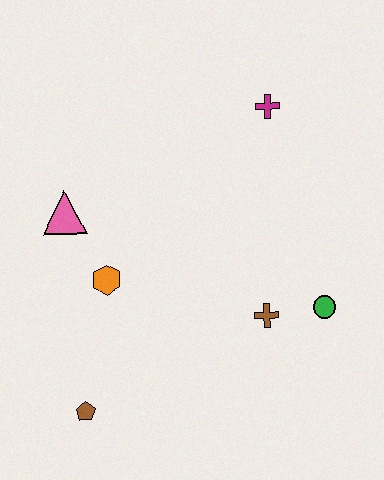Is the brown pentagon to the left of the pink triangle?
No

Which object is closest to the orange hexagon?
The pink triangle is closest to the orange hexagon.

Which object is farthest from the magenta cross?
The brown pentagon is farthest from the magenta cross.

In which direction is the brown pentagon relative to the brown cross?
The brown pentagon is to the left of the brown cross.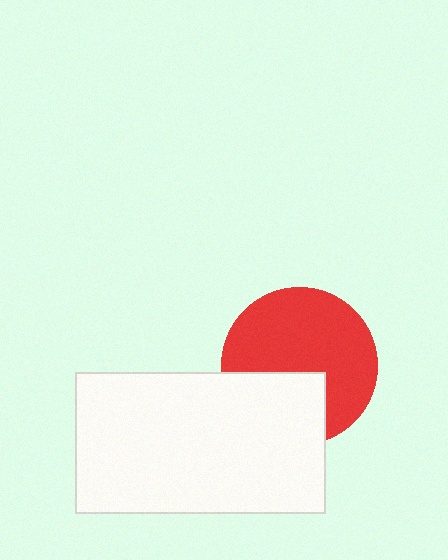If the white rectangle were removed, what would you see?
You would see the complete red circle.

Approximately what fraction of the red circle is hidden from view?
Roughly 32% of the red circle is hidden behind the white rectangle.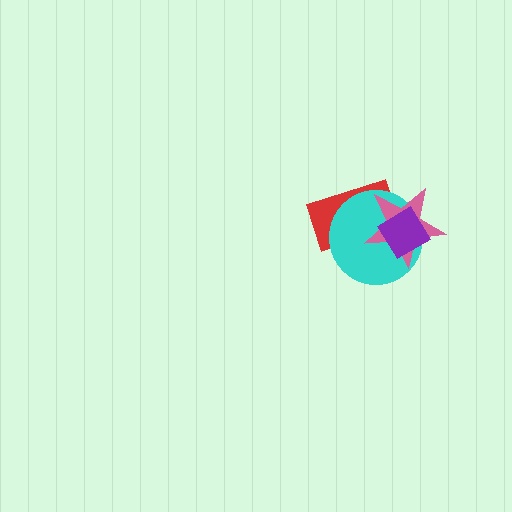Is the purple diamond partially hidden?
No, no other shape covers it.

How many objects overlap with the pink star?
3 objects overlap with the pink star.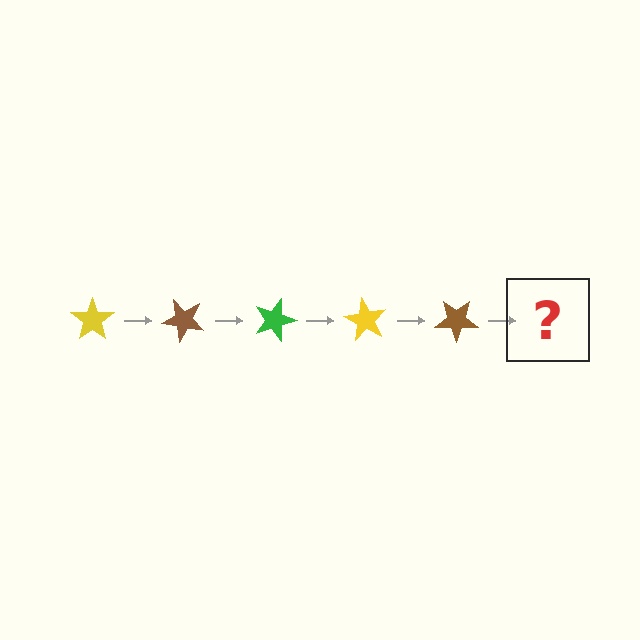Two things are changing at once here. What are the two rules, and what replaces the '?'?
The two rules are that it rotates 45 degrees each step and the color cycles through yellow, brown, and green. The '?' should be a green star, rotated 225 degrees from the start.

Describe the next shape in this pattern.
It should be a green star, rotated 225 degrees from the start.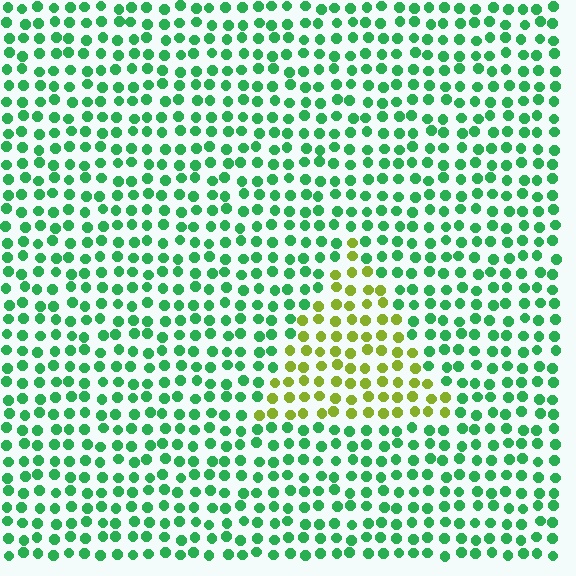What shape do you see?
I see a triangle.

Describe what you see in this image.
The image is filled with small green elements in a uniform arrangement. A triangle-shaped region is visible where the elements are tinted to a slightly different hue, forming a subtle color boundary.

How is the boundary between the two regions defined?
The boundary is defined purely by a slight shift in hue (about 60 degrees). Spacing, size, and orientation are identical on both sides.